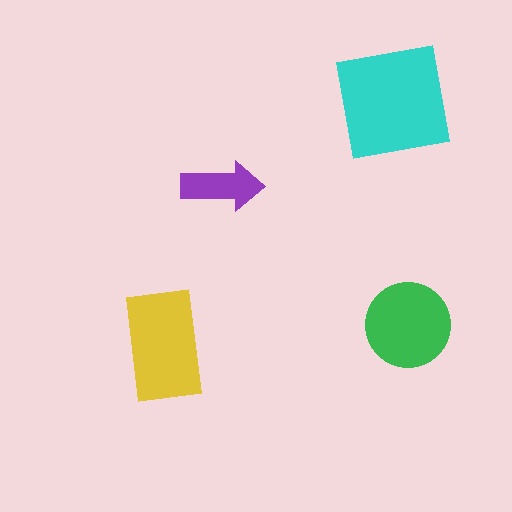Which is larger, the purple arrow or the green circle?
The green circle.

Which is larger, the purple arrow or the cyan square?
The cyan square.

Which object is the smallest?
The purple arrow.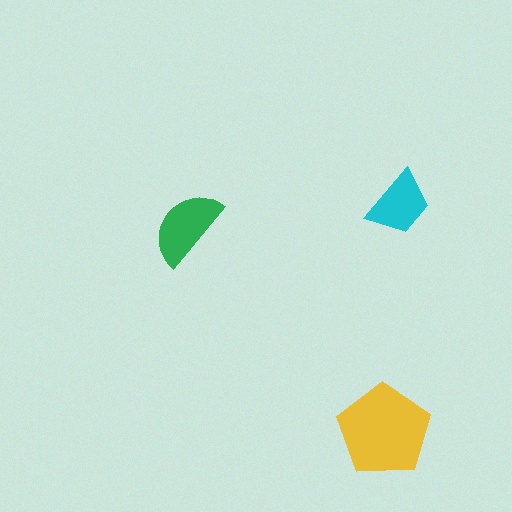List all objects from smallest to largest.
The cyan trapezoid, the green semicircle, the yellow pentagon.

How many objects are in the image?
There are 3 objects in the image.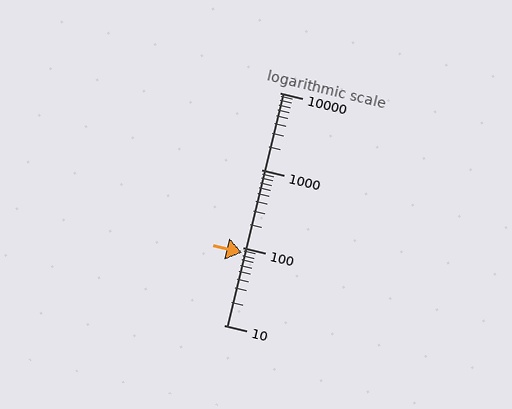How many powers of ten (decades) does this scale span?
The scale spans 3 decades, from 10 to 10000.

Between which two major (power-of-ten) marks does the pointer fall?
The pointer is between 10 and 100.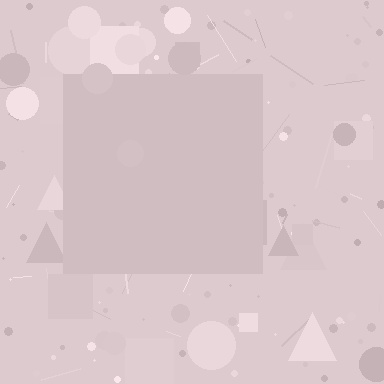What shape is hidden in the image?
A square is hidden in the image.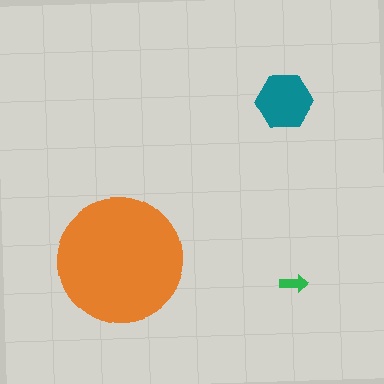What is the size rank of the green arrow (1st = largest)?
3rd.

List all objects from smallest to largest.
The green arrow, the teal hexagon, the orange circle.